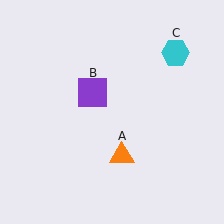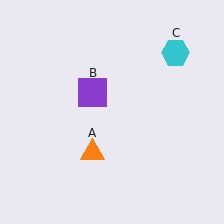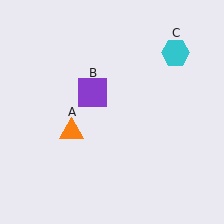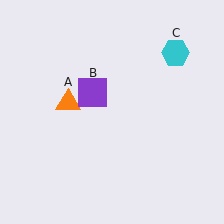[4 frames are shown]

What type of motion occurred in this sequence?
The orange triangle (object A) rotated clockwise around the center of the scene.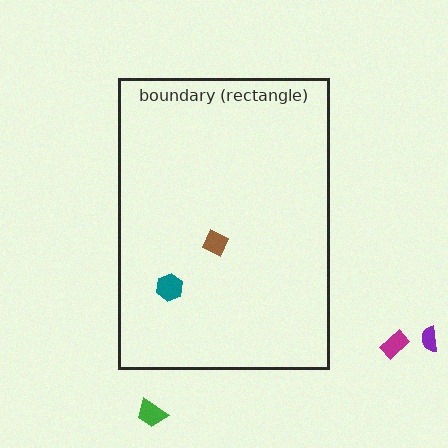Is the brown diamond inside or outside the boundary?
Inside.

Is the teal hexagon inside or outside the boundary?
Inside.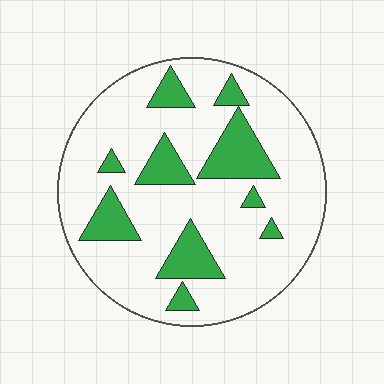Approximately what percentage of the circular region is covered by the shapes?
Approximately 20%.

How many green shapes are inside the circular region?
10.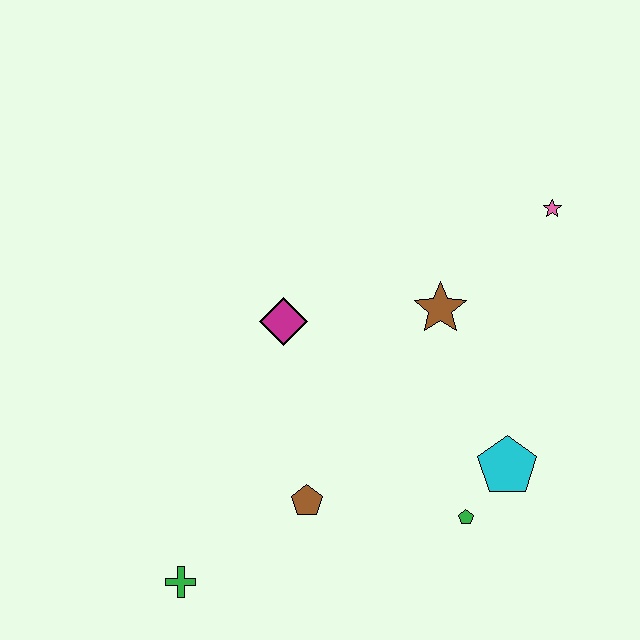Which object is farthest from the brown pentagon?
The pink star is farthest from the brown pentagon.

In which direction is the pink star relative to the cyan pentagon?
The pink star is above the cyan pentagon.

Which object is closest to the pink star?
The brown star is closest to the pink star.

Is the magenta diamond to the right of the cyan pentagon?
No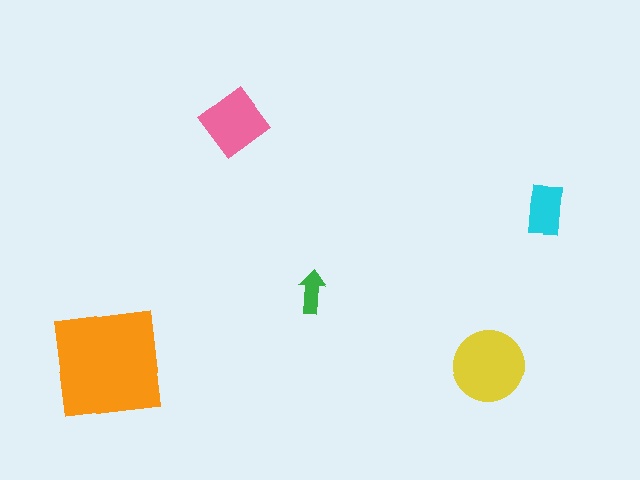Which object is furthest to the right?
The cyan rectangle is rightmost.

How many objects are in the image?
There are 5 objects in the image.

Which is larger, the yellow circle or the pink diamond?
The yellow circle.